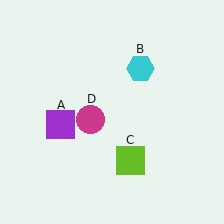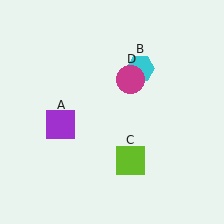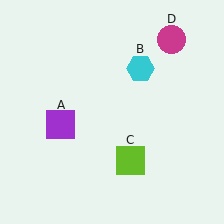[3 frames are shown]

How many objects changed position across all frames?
1 object changed position: magenta circle (object D).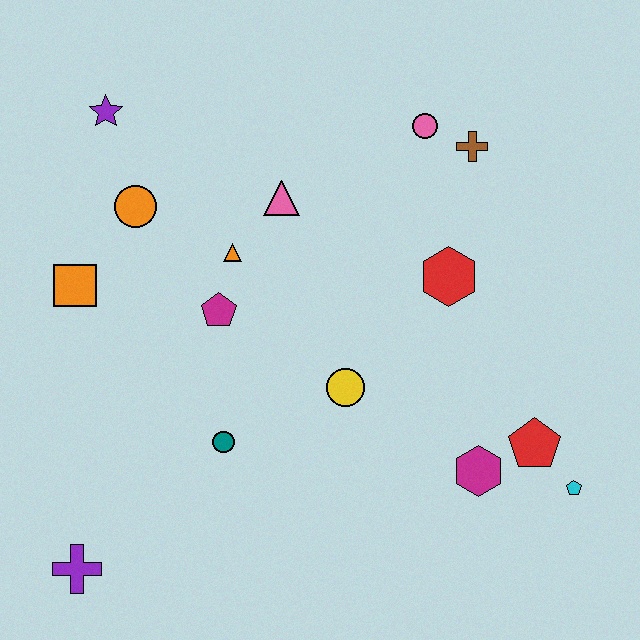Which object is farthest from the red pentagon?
The purple star is farthest from the red pentagon.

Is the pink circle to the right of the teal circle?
Yes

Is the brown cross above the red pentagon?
Yes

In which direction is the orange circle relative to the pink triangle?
The orange circle is to the left of the pink triangle.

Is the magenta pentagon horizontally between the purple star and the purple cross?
No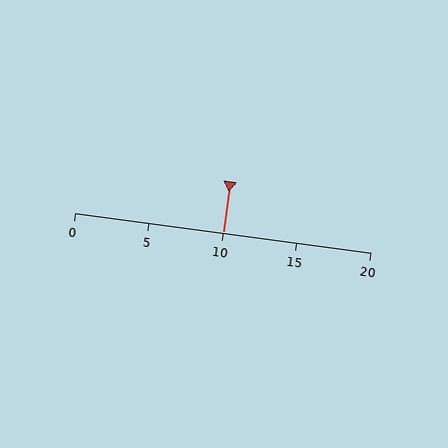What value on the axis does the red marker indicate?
The marker indicates approximately 10.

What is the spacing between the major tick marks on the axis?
The major ticks are spaced 5 apart.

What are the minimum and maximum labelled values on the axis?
The axis runs from 0 to 20.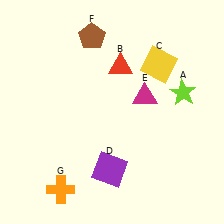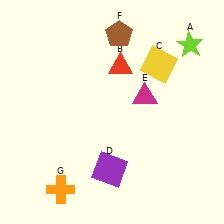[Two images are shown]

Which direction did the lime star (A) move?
The lime star (A) moved up.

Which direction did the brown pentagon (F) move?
The brown pentagon (F) moved right.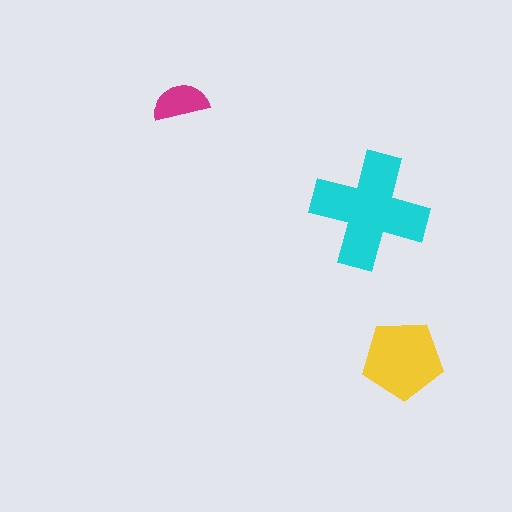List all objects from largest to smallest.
The cyan cross, the yellow pentagon, the magenta semicircle.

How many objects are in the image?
There are 3 objects in the image.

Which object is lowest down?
The yellow pentagon is bottommost.